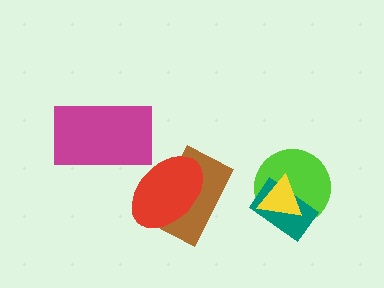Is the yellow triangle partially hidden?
No, no other shape covers it.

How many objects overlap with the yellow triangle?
2 objects overlap with the yellow triangle.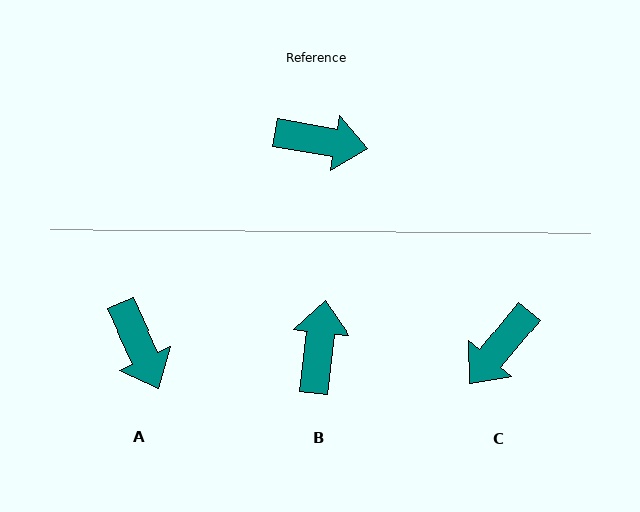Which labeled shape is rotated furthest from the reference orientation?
C, about 120 degrees away.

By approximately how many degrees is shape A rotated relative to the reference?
Approximately 56 degrees clockwise.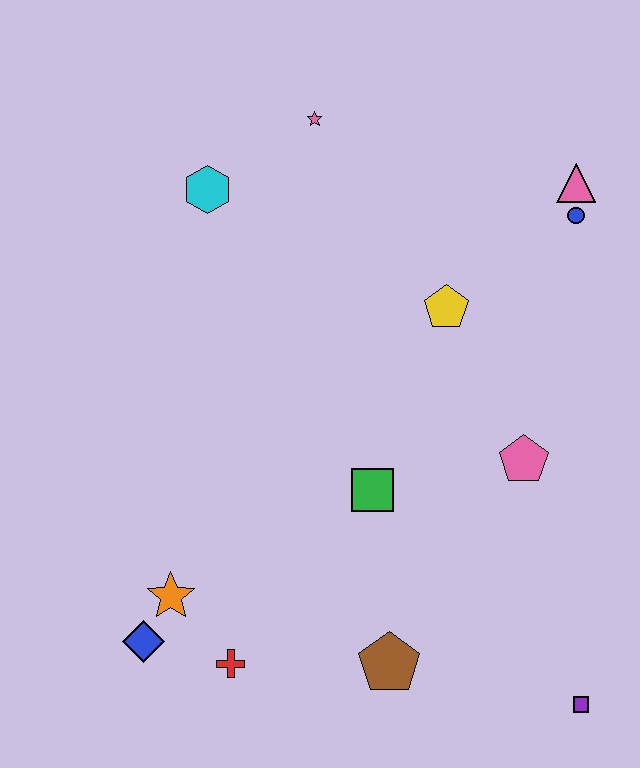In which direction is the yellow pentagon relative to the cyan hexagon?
The yellow pentagon is to the right of the cyan hexagon.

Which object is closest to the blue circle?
The pink triangle is closest to the blue circle.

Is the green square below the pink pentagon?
Yes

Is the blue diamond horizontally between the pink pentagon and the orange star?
No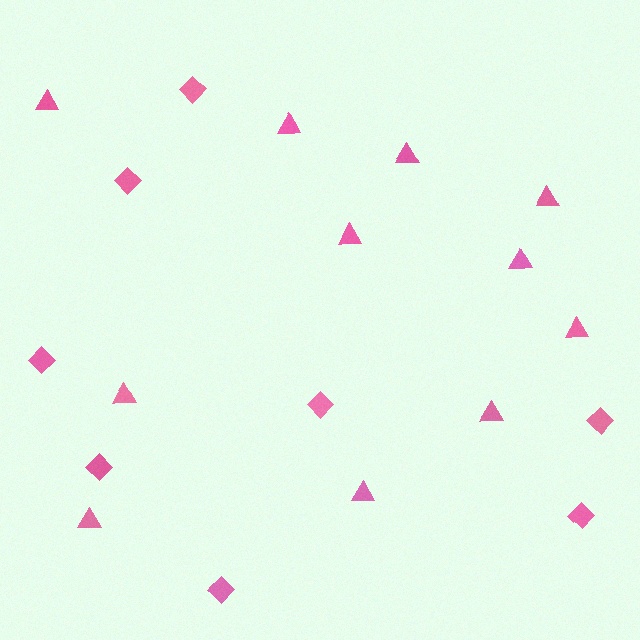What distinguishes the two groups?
There are 2 groups: one group of triangles (11) and one group of diamonds (8).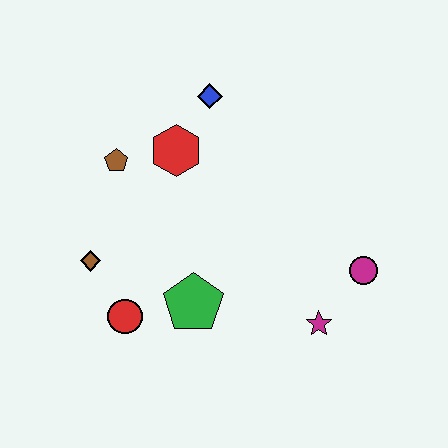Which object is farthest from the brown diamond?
The magenta circle is farthest from the brown diamond.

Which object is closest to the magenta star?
The magenta circle is closest to the magenta star.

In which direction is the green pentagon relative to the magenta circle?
The green pentagon is to the left of the magenta circle.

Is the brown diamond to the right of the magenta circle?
No